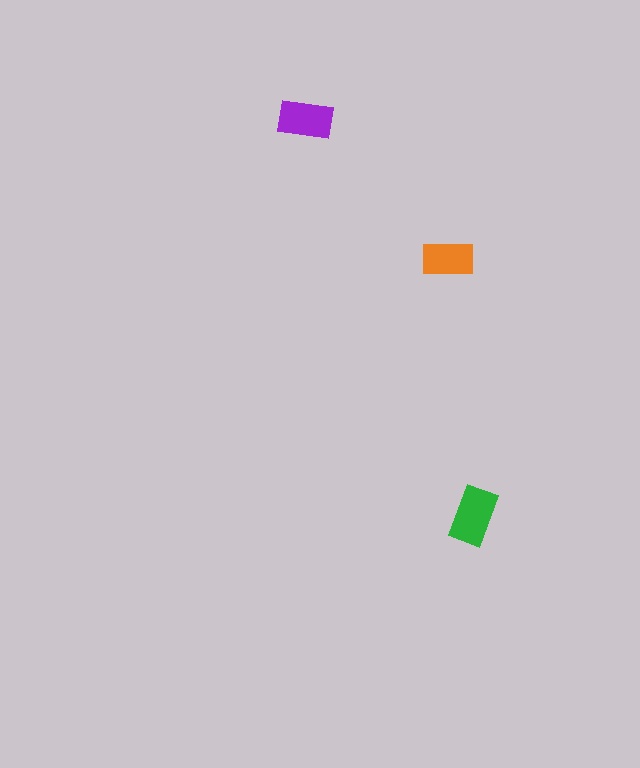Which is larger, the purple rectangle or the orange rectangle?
The purple one.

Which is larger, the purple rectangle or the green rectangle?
The green one.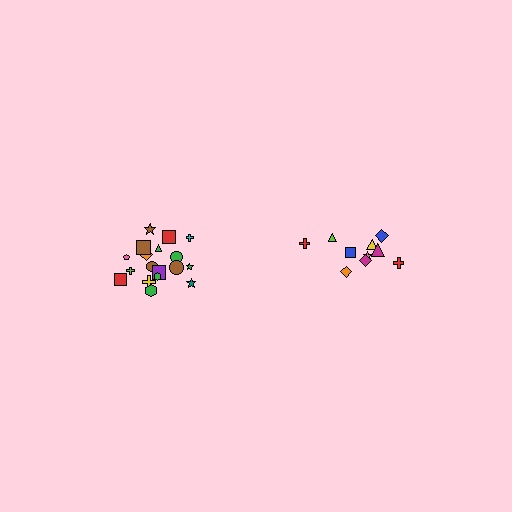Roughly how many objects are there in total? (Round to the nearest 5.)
Roughly 30 objects in total.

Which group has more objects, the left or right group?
The left group.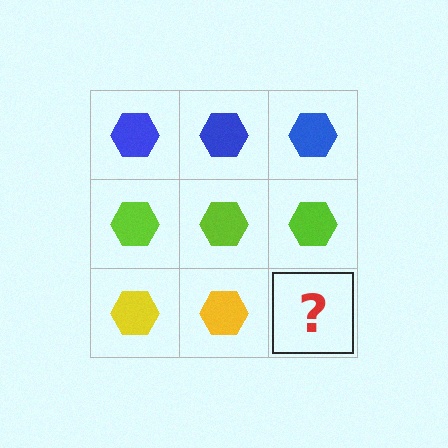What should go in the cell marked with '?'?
The missing cell should contain a yellow hexagon.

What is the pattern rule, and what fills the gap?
The rule is that each row has a consistent color. The gap should be filled with a yellow hexagon.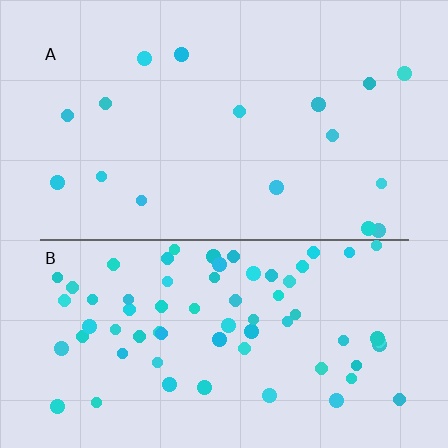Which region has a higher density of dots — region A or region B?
B (the bottom).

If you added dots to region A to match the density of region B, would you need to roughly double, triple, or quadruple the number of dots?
Approximately quadruple.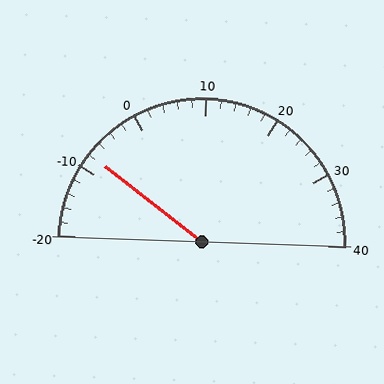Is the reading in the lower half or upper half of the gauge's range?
The reading is in the lower half of the range (-20 to 40).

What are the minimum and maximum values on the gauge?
The gauge ranges from -20 to 40.